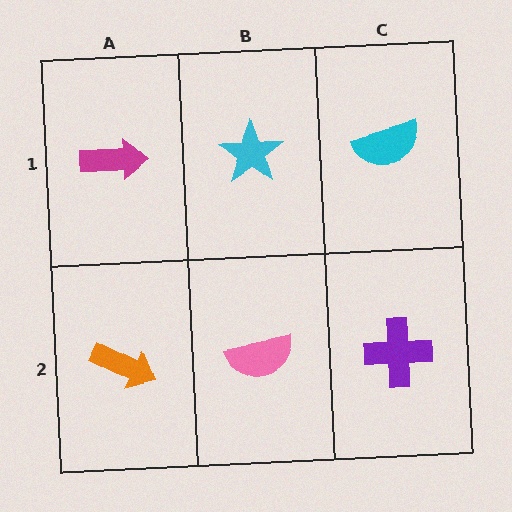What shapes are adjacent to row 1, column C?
A purple cross (row 2, column C), a cyan star (row 1, column B).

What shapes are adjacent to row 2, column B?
A cyan star (row 1, column B), an orange arrow (row 2, column A), a purple cross (row 2, column C).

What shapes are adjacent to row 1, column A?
An orange arrow (row 2, column A), a cyan star (row 1, column B).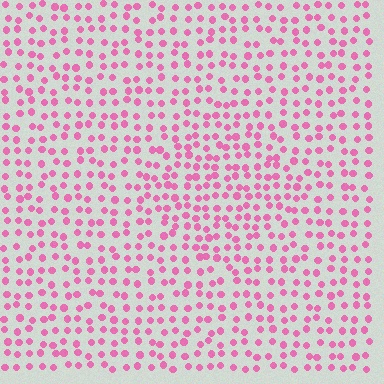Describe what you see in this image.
The image contains small pink elements arranged at two different densities. A diamond-shaped region is visible where the elements are more densely packed than the surrounding area.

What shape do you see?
I see a diamond.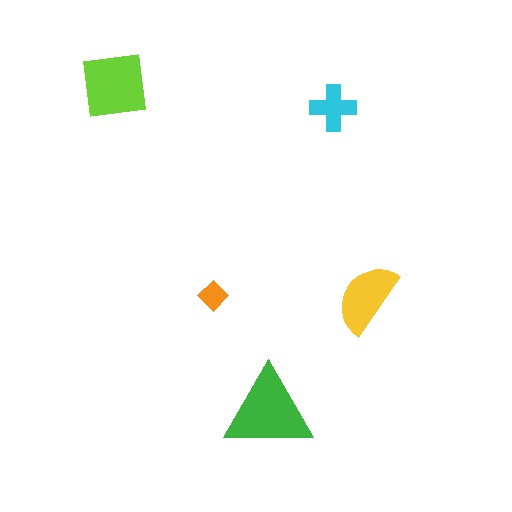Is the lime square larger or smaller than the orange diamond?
Larger.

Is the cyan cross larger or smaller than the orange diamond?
Larger.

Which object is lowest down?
The green triangle is bottommost.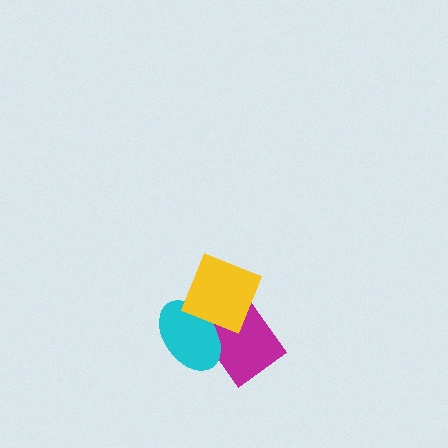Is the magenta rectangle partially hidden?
Yes, it is partially covered by another shape.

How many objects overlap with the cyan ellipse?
2 objects overlap with the cyan ellipse.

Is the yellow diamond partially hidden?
No, no other shape covers it.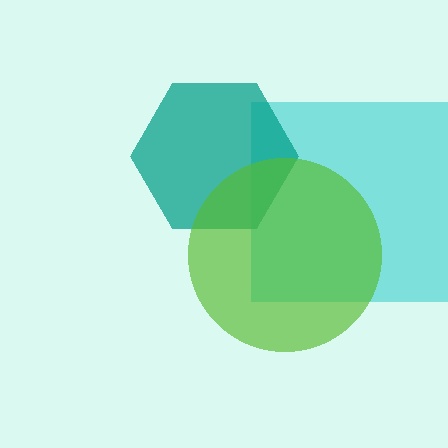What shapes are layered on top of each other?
The layered shapes are: a cyan square, a teal hexagon, a lime circle.